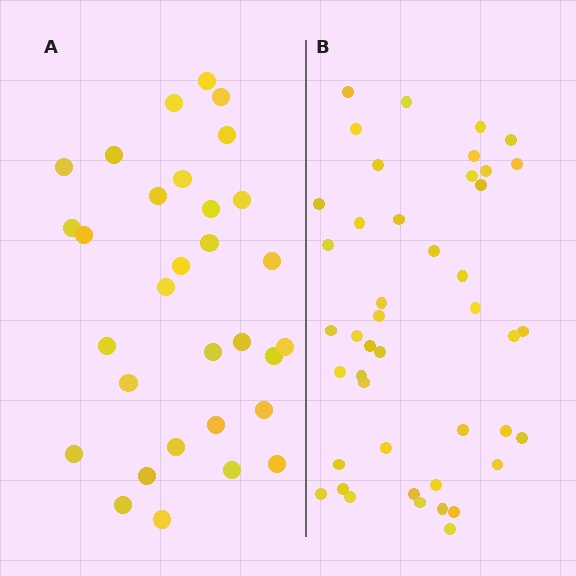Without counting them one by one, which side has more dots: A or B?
Region B (the right region) has more dots.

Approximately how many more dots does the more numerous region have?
Region B has approximately 15 more dots than region A.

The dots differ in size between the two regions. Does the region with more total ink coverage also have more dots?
No. Region A has more total ink coverage because its dots are larger, but region B actually contains more individual dots. Total area can be misleading — the number of items is what matters here.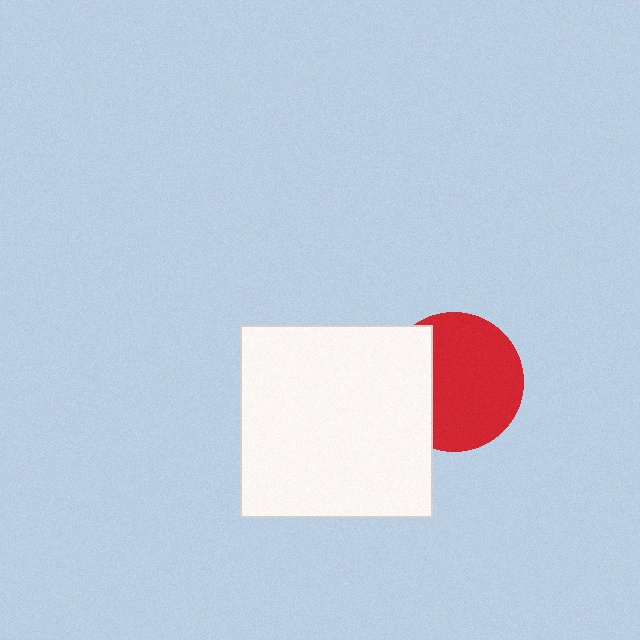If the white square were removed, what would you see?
You would see the complete red circle.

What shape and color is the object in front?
The object in front is a white square.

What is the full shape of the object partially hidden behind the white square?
The partially hidden object is a red circle.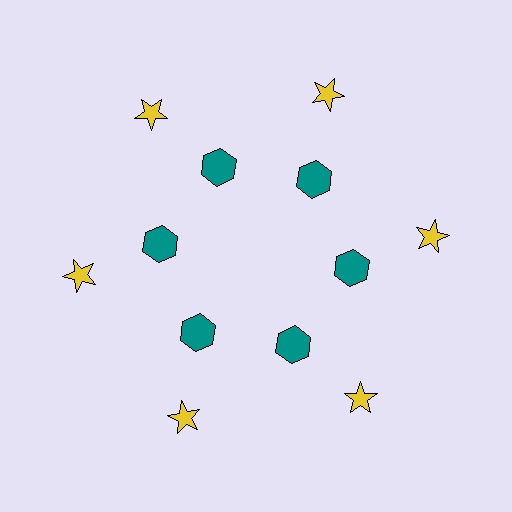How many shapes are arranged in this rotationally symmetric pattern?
There are 12 shapes, arranged in 6 groups of 2.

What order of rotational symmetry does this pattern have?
This pattern has 6-fold rotational symmetry.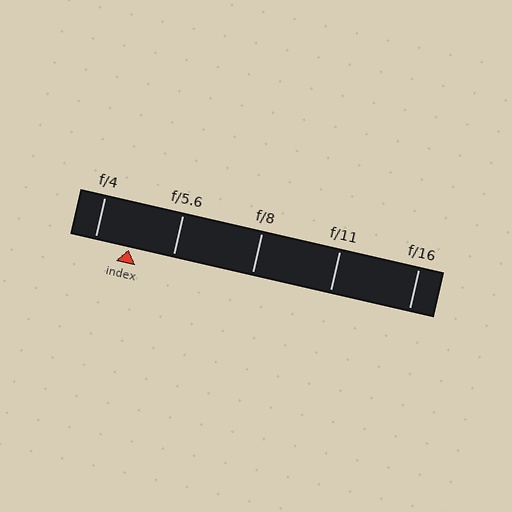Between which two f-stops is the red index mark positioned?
The index mark is between f/4 and f/5.6.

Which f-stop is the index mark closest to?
The index mark is closest to f/4.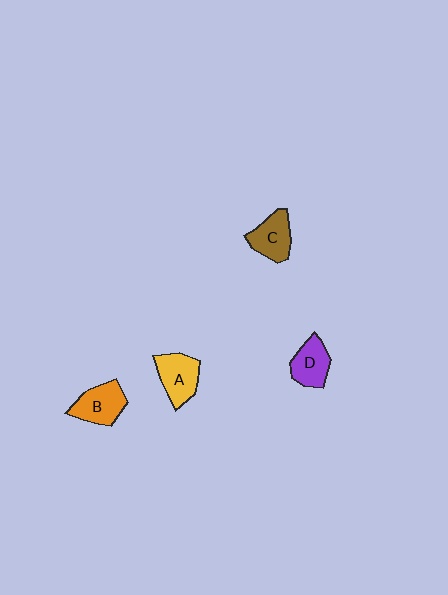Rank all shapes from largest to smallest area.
From largest to smallest: A (yellow), B (orange), C (brown), D (purple).